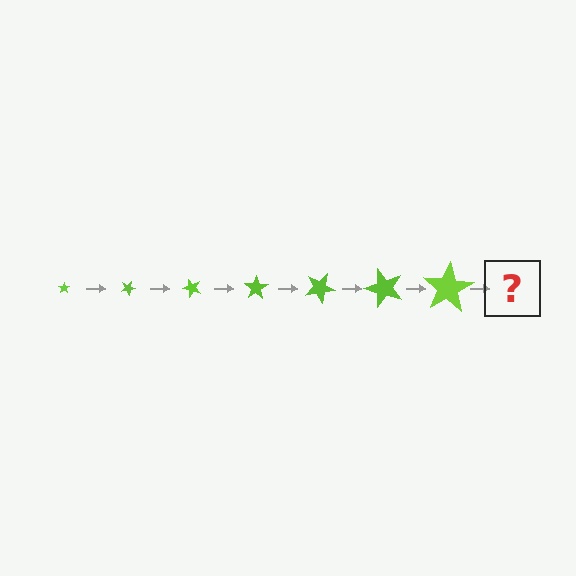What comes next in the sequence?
The next element should be a star, larger than the previous one and rotated 175 degrees from the start.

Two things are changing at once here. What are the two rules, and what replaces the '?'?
The two rules are that the star grows larger each step and it rotates 25 degrees each step. The '?' should be a star, larger than the previous one and rotated 175 degrees from the start.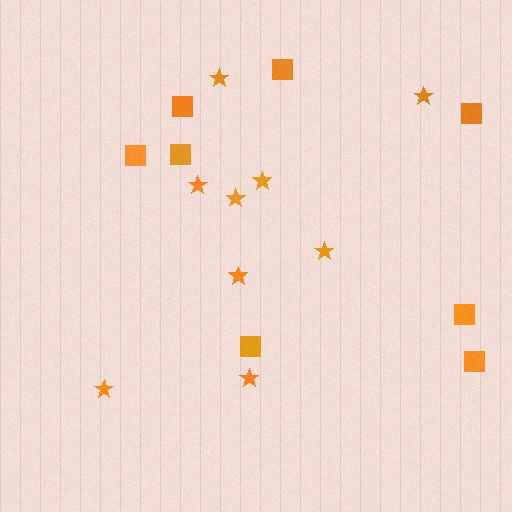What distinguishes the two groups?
There are 2 groups: one group of stars (9) and one group of squares (8).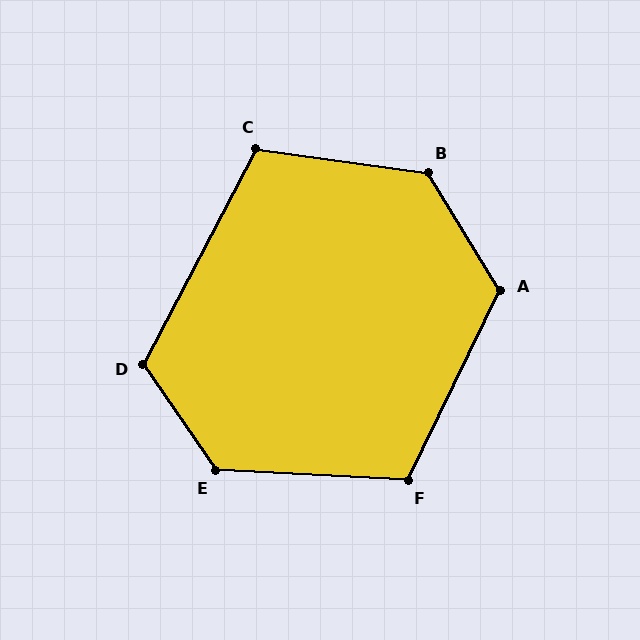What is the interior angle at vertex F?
Approximately 113 degrees (obtuse).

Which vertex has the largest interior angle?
B, at approximately 129 degrees.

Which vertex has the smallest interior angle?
C, at approximately 110 degrees.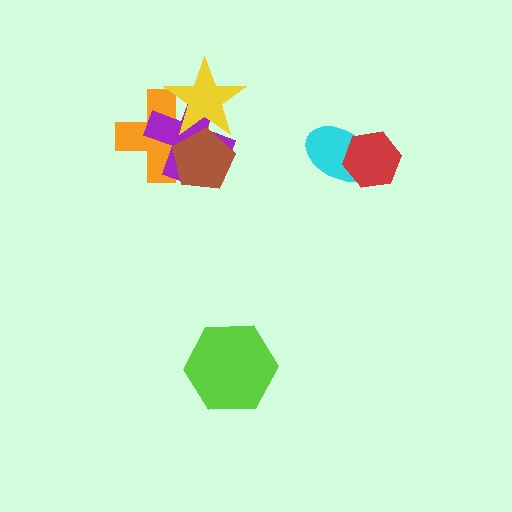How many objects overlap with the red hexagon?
1 object overlaps with the red hexagon.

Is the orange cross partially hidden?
Yes, it is partially covered by another shape.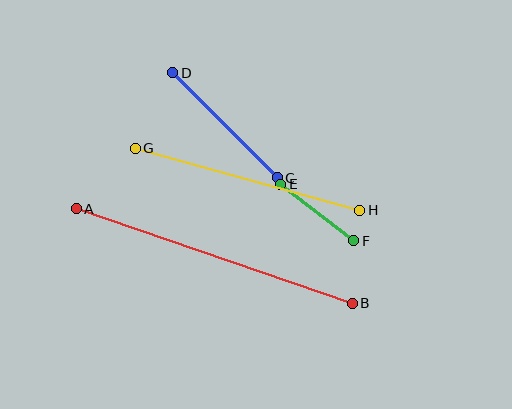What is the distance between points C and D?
The distance is approximately 148 pixels.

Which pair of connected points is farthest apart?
Points A and B are farthest apart.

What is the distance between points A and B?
The distance is approximately 292 pixels.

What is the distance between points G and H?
The distance is approximately 233 pixels.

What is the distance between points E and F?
The distance is approximately 92 pixels.